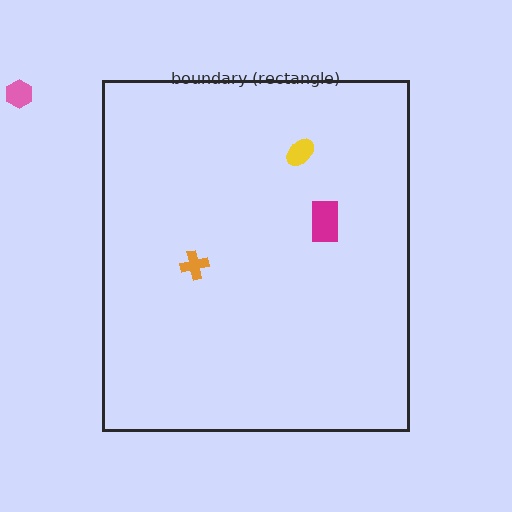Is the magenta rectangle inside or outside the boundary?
Inside.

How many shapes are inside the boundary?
3 inside, 1 outside.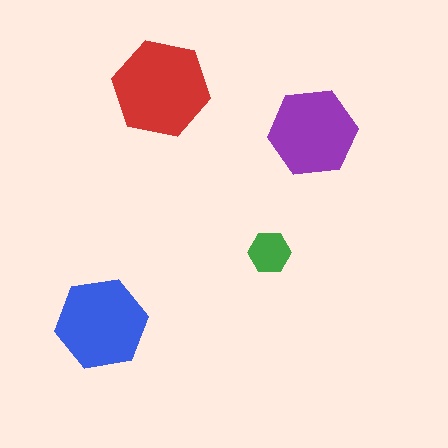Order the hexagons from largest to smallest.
the red one, the blue one, the purple one, the green one.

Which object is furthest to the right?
The purple hexagon is rightmost.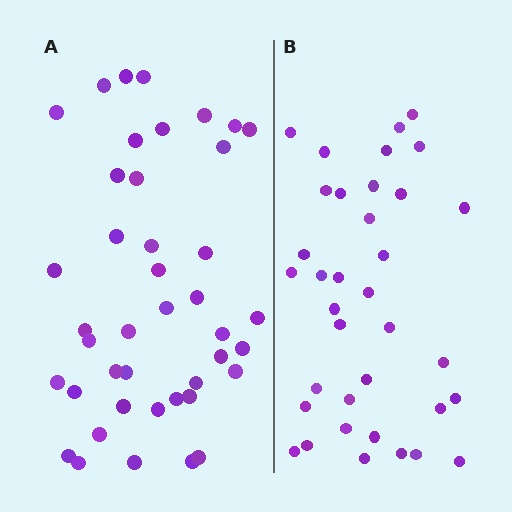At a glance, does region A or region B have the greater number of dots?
Region A (the left region) has more dots.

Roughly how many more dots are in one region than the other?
Region A has about 6 more dots than region B.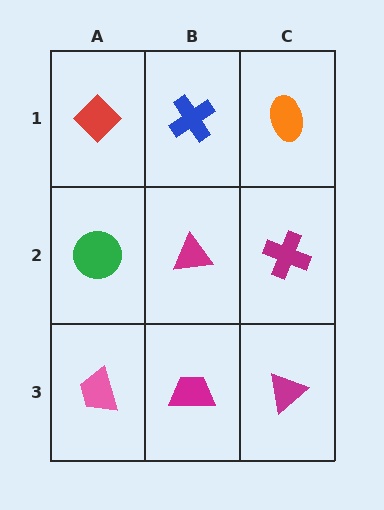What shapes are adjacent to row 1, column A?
A green circle (row 2, column A), a blue cross (row 1, column B).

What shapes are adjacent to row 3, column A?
A green circle (row 2, column A), a magenta trapezoid (row 3, column B).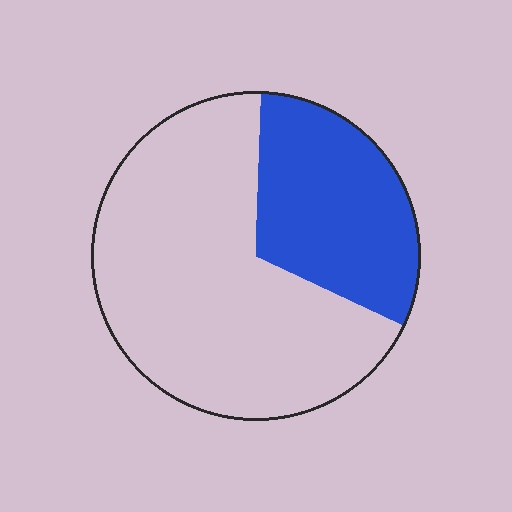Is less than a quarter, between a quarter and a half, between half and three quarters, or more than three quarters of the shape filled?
Between a quarter and a half.